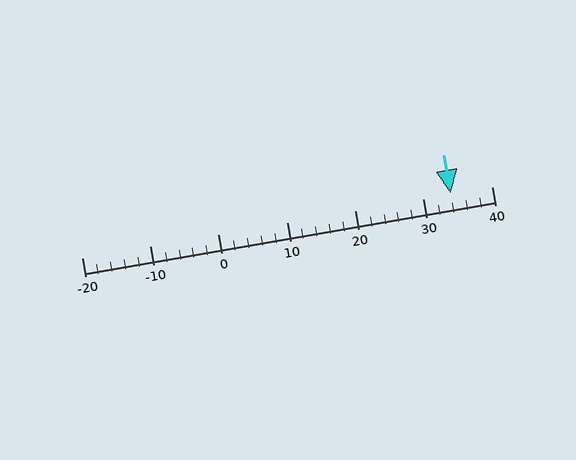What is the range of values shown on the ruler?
The ruler shows values from -20 to 40.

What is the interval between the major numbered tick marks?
The major tick marks are spaced 10 units apart.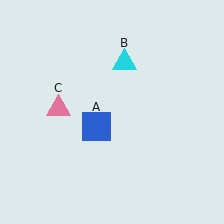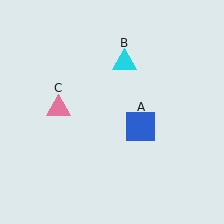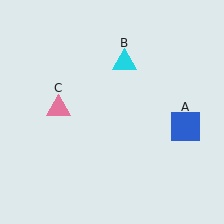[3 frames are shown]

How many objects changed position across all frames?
1 object changed position: blue square (object A).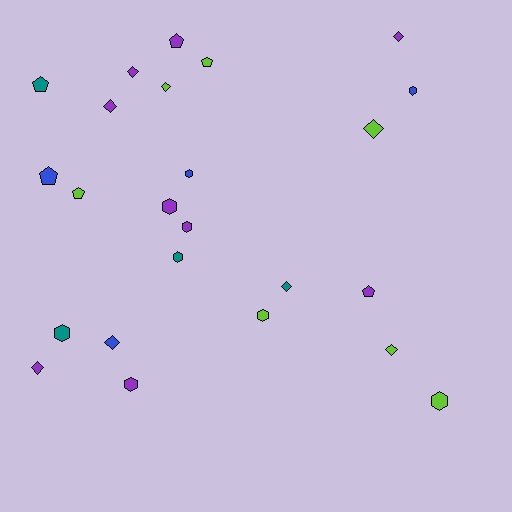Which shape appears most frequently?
Diamond, with 9 objects.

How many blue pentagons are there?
There is 1 blue pentagon.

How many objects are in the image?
There are 24 objects.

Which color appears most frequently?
Purple, with 9 objects.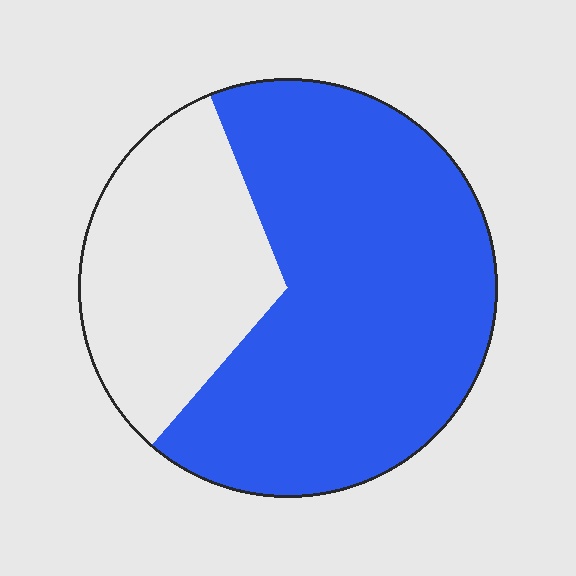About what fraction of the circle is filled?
About two thirds (2/3).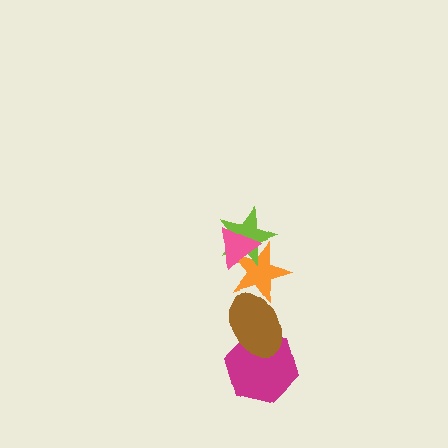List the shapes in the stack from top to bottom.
From top to bottom: the pink triangle, the lime star, the orange star, the brown ellipse, the magenta hexagon.